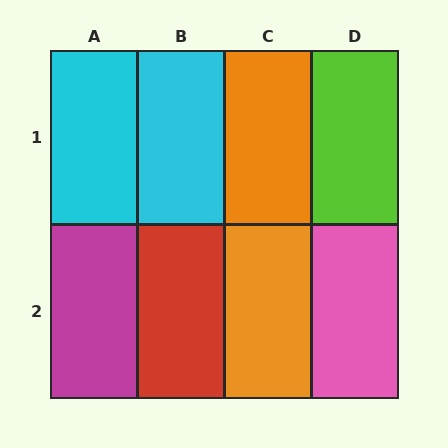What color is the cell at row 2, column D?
Pink.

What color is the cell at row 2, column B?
Red.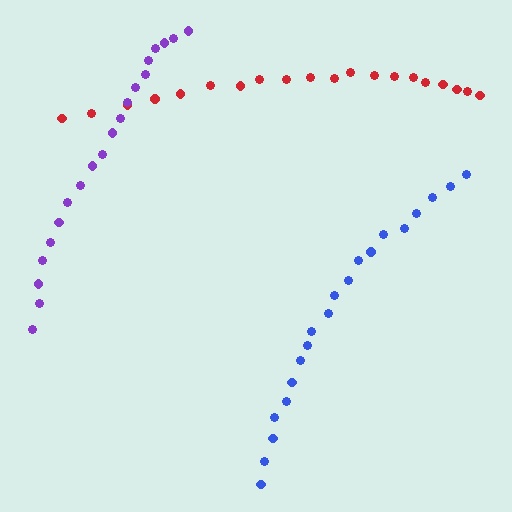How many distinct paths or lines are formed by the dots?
There are 3 distinct paths.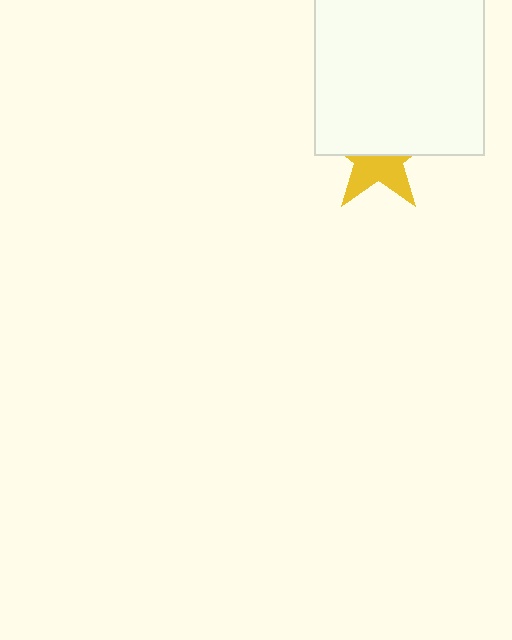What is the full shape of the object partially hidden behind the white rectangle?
The partially hidden object is a yellow star.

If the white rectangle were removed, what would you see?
You would see the complete yellow star.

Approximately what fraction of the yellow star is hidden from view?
Roughly 54% of the yellow star is hidden behind the white rectangle.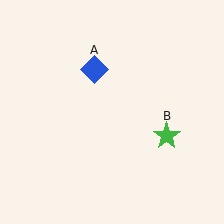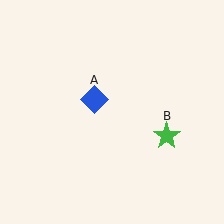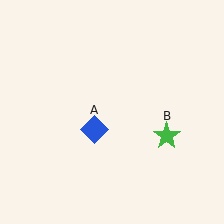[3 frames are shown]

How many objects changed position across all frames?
1 object changed position: blue diamond (object A).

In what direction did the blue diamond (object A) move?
The blue diamond (object A) moved down.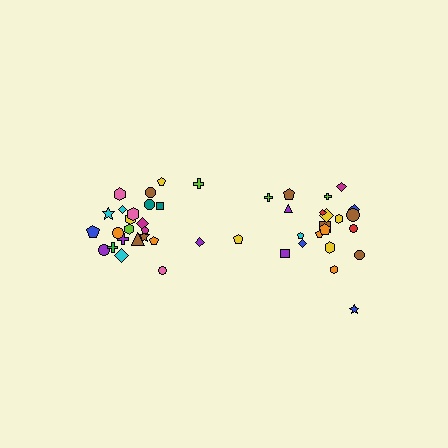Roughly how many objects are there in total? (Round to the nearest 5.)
Roughly 45 objects in total.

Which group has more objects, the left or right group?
The left group.